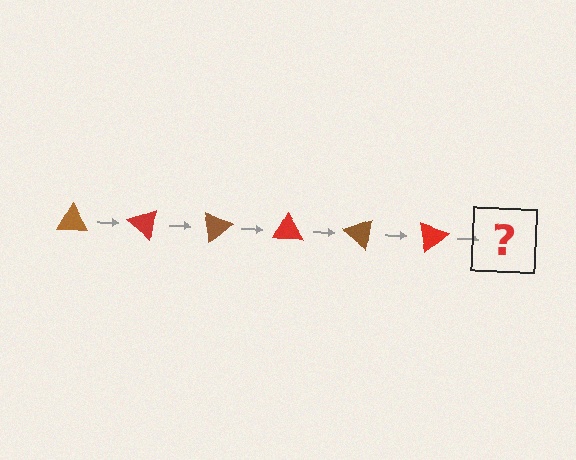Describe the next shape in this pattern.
It should be a brown triangle, rotated 240 degrees from the start.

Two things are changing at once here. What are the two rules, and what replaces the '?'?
The two rules are that it rotates 40 degrees each step and the color cycles through brown and red. The '?' should be a brown triangle, rotated 240 degrees from the start.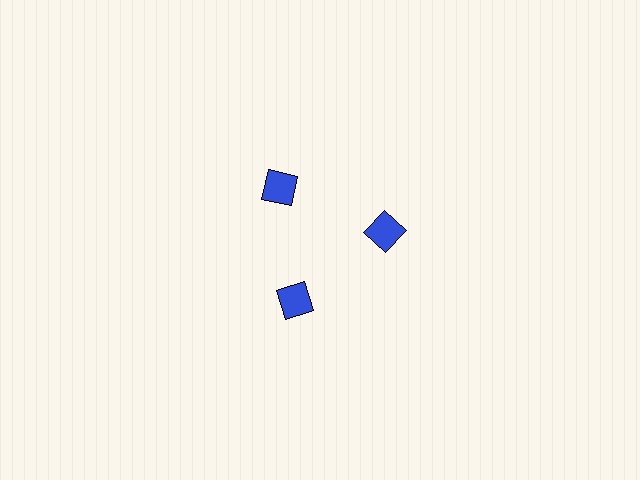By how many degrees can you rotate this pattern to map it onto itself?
The pattern maps onto itself every 120 degrees of rotation.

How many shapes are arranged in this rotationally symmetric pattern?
There are 3 shapes, arranged in 3 groups of 1.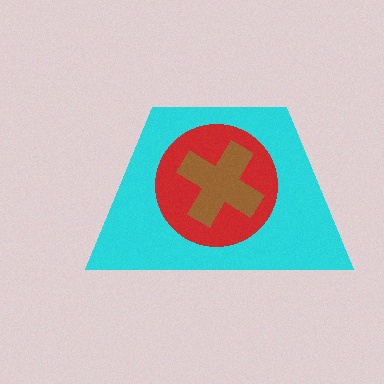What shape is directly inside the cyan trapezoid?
The red circle.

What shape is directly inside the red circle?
The brown cross.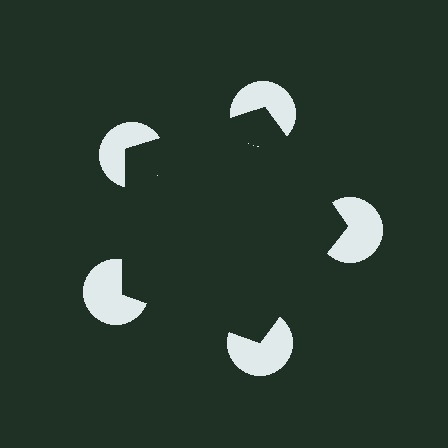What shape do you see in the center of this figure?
An illusory pentagon — its edges are inferred from the aligned wedge cuts in the pac-man discs, not physically drawn.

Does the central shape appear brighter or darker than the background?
It typically appears slightly darker than the background, even though no actual brightness change is drawn.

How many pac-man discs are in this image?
There are 5 — one at each vertex of the illusory pentagon.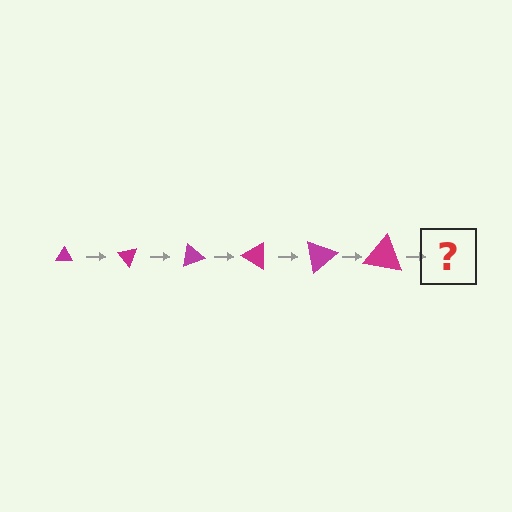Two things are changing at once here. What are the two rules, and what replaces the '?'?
The two rules are that the triangle grows larger each step and it rotates 50 degrees each step. The '?' should be a triangle, larger than the previous one and rotated 300 degrees from the start.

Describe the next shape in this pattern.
It should be a triangle, larger than the previous one and rotated 300 degrees from the start.